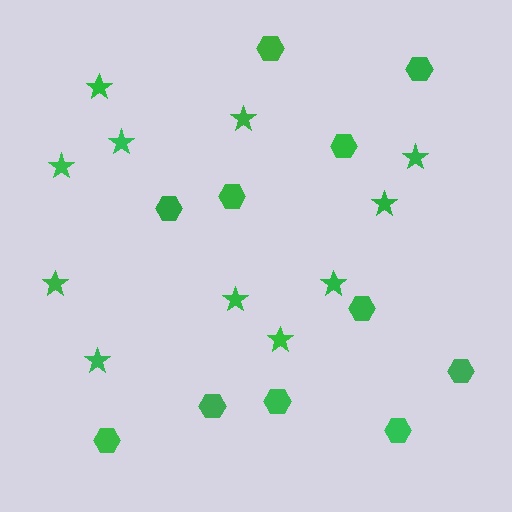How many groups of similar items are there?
There are 2 groups: one group of stars (11) and one group of hexagons (11).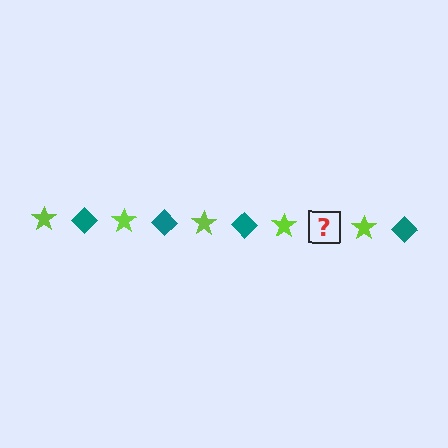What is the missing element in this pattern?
The missing element is a teal diamond.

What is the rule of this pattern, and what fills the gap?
The rule is that the pattern alternates between lime star and teal diamond. The gap should be filled with a teal diamond.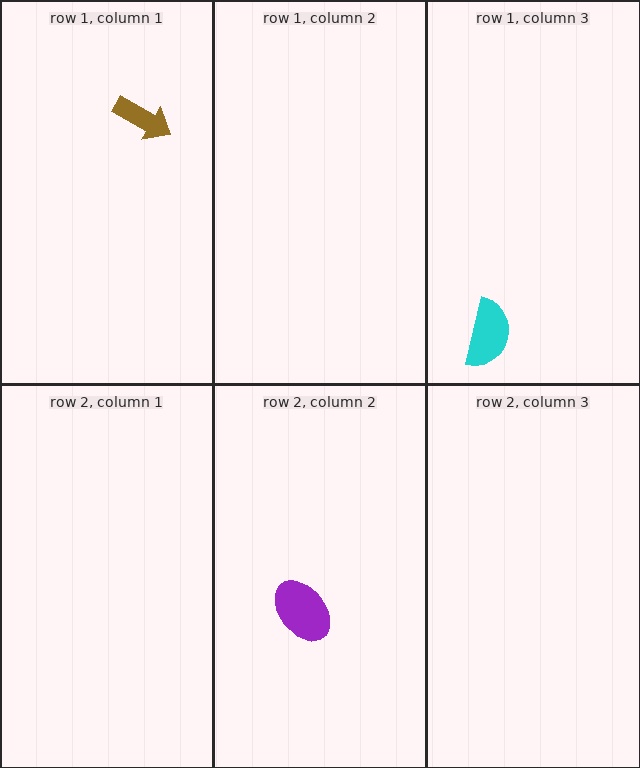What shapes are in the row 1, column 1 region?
The brown arrow.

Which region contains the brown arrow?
The row 1, column 1 region.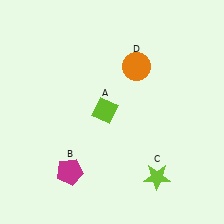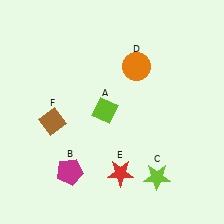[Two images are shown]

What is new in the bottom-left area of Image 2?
A brown diamond (F) was added in the bottom-left area of Image 2.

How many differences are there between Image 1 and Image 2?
There are 2 differences between the two images.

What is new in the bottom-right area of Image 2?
A red star (E) was added in the bottom-right area of Image 2.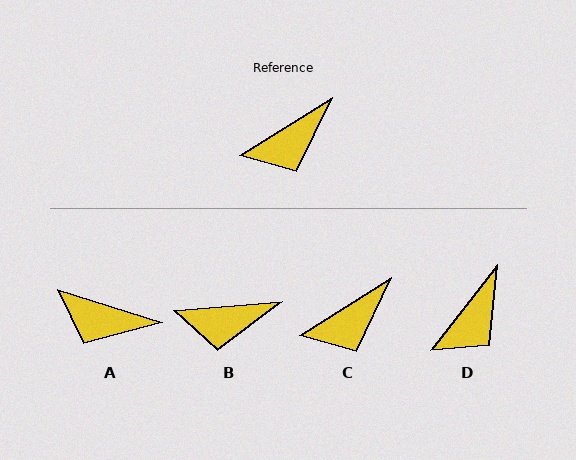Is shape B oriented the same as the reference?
No, it is off by about 27 degrees.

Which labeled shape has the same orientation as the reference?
C.